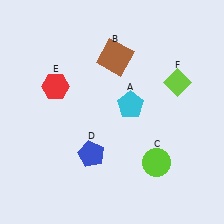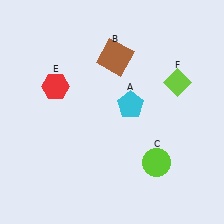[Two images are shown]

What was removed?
The blue pentagon (D) was removed in Image 2.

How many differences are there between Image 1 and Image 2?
There is 1 difference between the two images.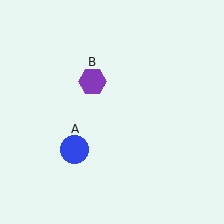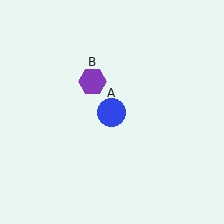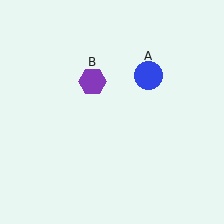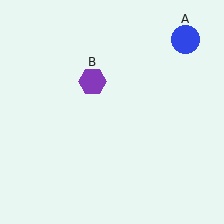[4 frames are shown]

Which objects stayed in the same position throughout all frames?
Purple hexagon (object B) remained stationary.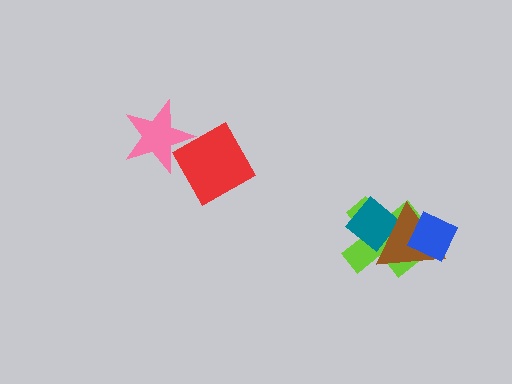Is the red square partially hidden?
No, no other shape covers it.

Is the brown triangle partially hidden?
Yes, it is partially covered by another shape.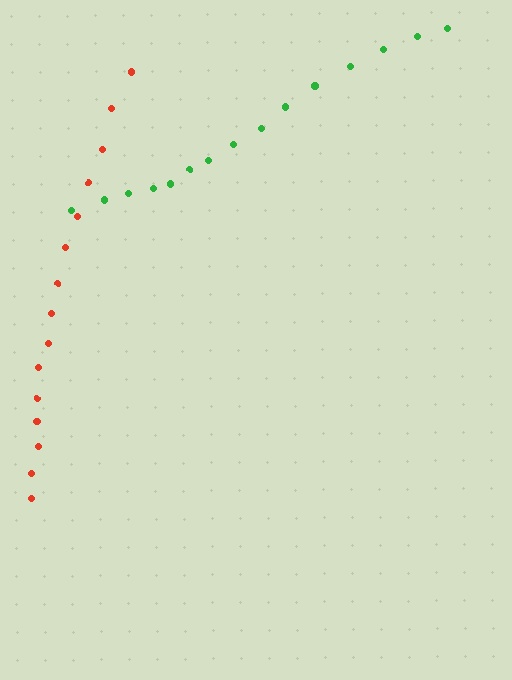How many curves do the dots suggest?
There are 2 distinct paths.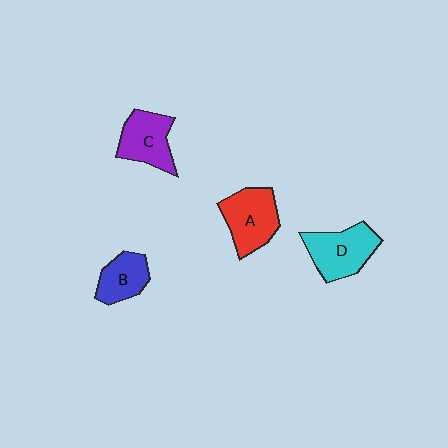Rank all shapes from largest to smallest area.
From largest to smallest: D (cyan), A (red), C (purple), B (blue).